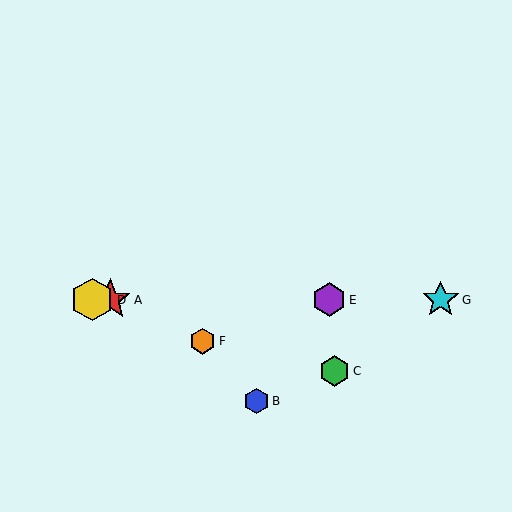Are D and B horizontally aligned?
No, D is at y≈299 and B is at y≈401.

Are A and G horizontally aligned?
Yes, both are at y≈299.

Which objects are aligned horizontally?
Objects A, D, E, G are aligned horizontally.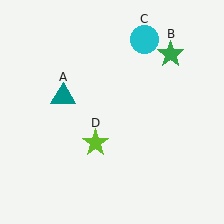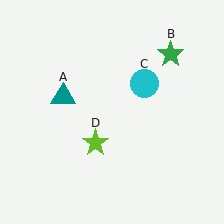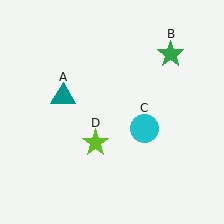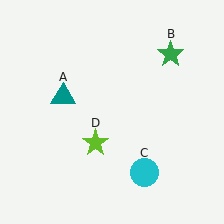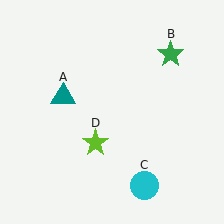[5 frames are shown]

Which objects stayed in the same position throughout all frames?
Teal triangle (object A) and green star (object B) and lime star (object D) remained stationary.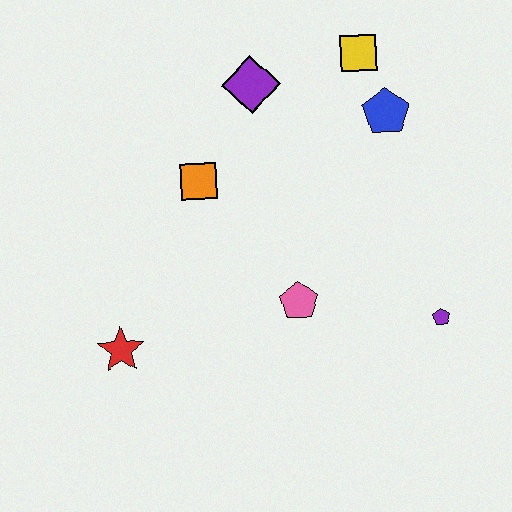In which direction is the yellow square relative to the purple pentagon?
The yellow square is above the purple pentagon.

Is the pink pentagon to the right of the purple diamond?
Yes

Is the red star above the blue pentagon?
No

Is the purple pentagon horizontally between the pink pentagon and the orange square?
No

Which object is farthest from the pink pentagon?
The yellow square is farthest from the pink pentagon.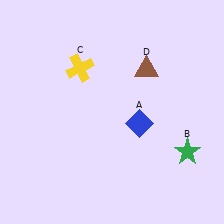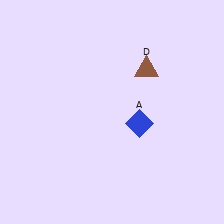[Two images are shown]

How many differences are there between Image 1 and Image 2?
There are 2 differences between the two images.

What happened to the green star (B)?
The green star (B) was removed in Image 2. It was in the bottom-right area of Image 1.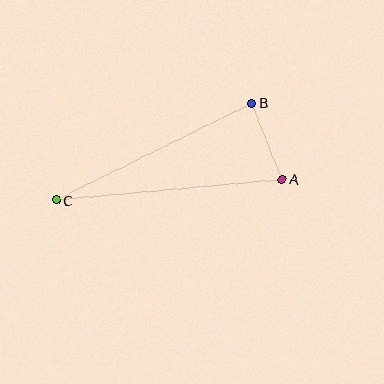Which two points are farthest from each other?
Points A and C are farthest from each other.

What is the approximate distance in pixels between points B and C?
The distance between B and C is approximately 219 pixels.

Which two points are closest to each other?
Points A and B are closest to each other.